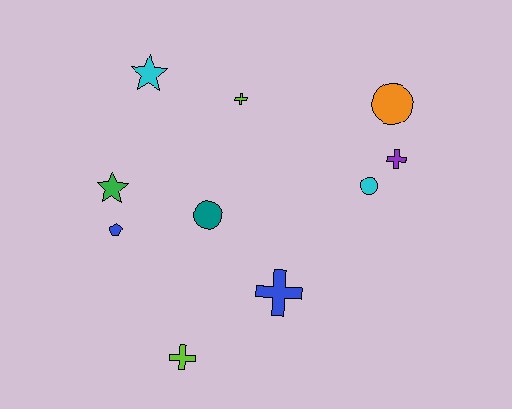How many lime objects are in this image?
There are 2 lime objects.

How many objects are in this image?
There are 10 objects.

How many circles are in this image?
There are 3 circles.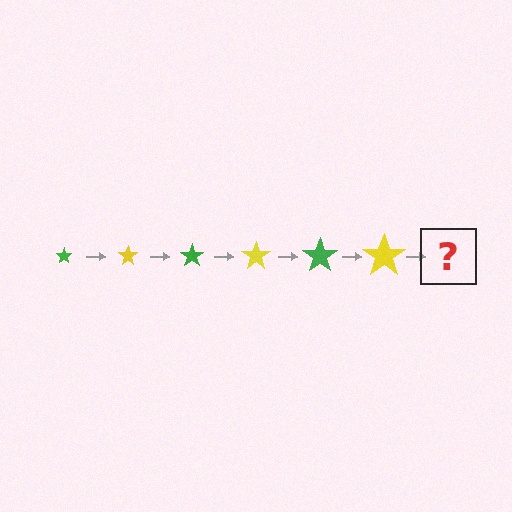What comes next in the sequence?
The next element should be a green star, larger than the previous one.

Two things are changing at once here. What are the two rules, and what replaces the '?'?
The two rules are that the star grows larger each step and the color cycles through green and yellow. The '?' should be a green star, larger than the previous one.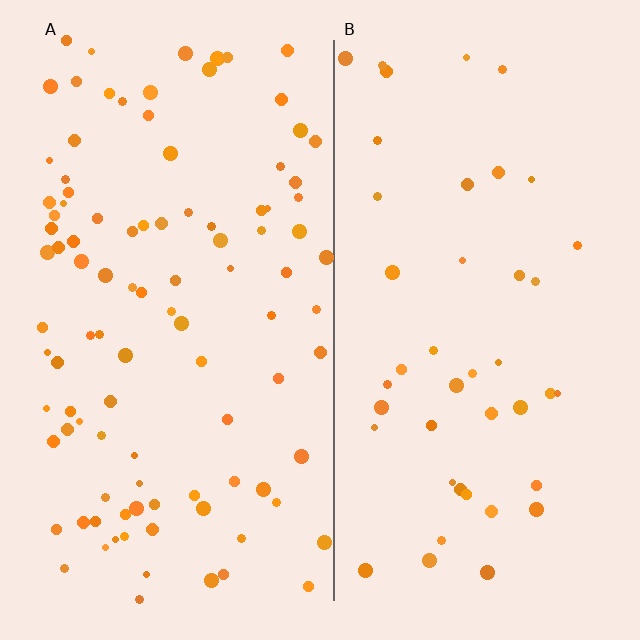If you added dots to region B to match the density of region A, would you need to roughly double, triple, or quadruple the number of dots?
Approximately double.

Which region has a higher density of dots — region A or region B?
A (the left).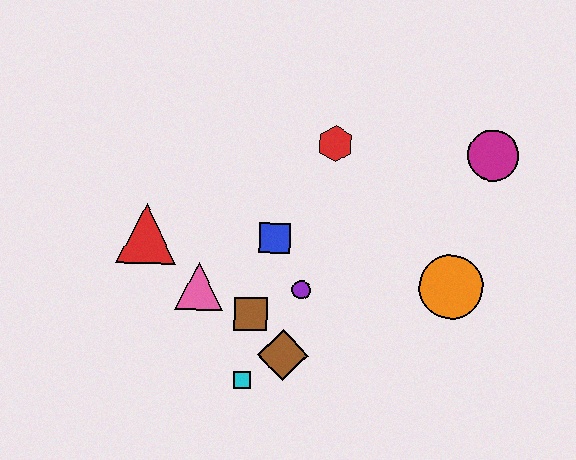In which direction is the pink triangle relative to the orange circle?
The pink triangle is to the left of the orange circle.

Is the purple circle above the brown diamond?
Yes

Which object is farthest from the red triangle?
The magenta circle is farthest from the red triangle.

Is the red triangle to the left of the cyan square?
Yes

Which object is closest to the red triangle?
The pink triangle is closest to the red triangle.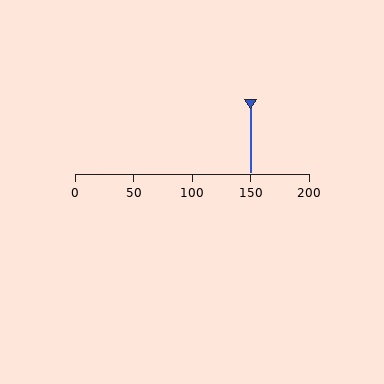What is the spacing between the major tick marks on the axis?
The major ticks are spaced 50 apart.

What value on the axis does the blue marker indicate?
The marker indicates approximately 150.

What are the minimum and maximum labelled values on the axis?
The axis runs from 0 to 200.